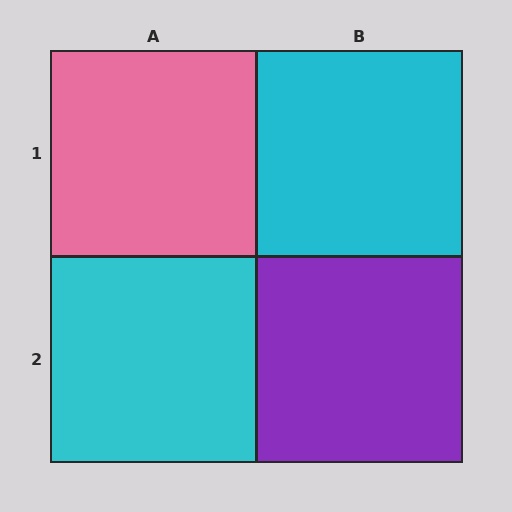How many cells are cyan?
2 cells are cyan.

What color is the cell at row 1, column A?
Pink.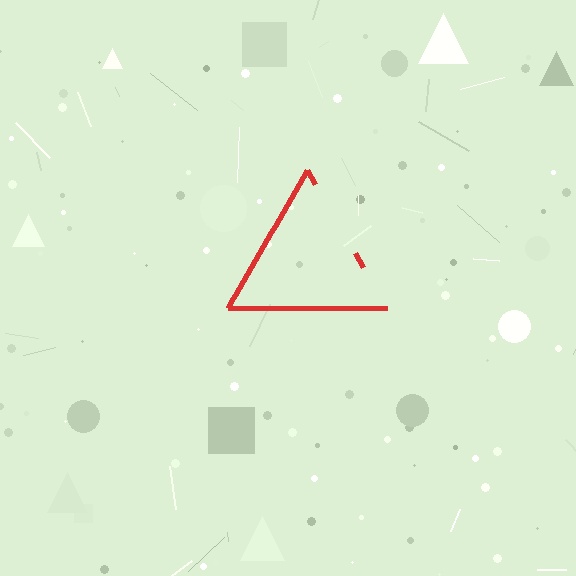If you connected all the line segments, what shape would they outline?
They would outline a triangle.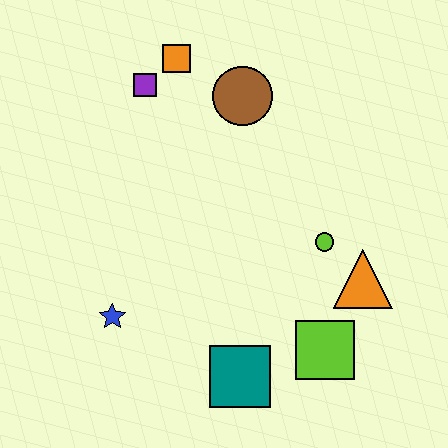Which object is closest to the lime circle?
The orange triangle is closest to the lime circle.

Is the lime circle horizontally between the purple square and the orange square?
No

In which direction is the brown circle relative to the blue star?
The brown circle is above the blue star.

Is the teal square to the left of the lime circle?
Yes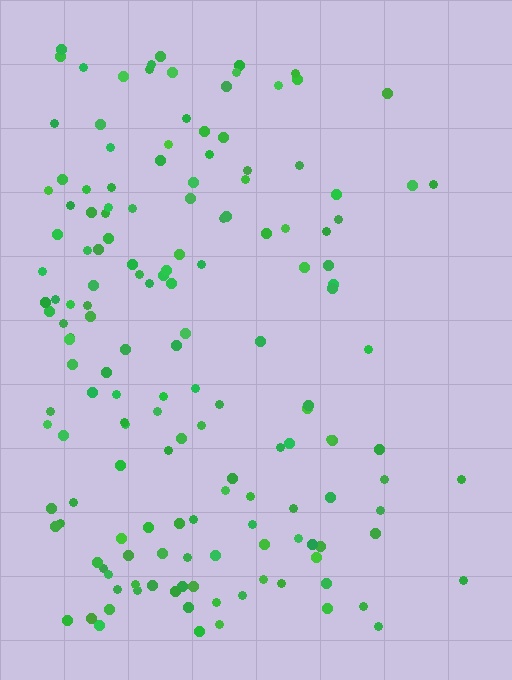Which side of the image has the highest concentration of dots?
The left.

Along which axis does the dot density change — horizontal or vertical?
Horizontal.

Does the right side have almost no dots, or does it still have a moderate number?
Still a moderate number, just noticeably fewer than the left.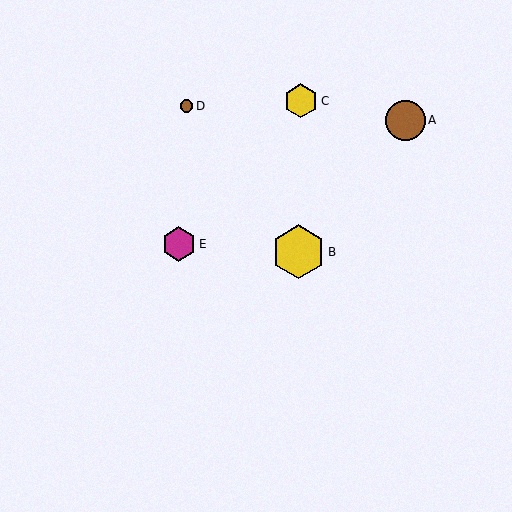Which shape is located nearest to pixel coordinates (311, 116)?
The yellow hexagon (labeled C) at (301, 101) is nearest to that location.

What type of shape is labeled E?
Shape E is a magenta hexagon.